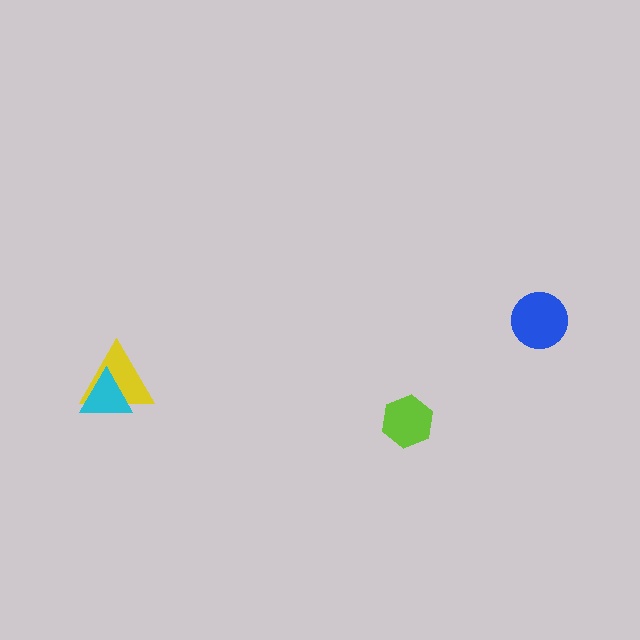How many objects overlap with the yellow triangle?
1 object overlaps with the yellow triangle.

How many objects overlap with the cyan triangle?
1 object overlaps with the cyan triangle.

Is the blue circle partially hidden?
No, no other shape covers it.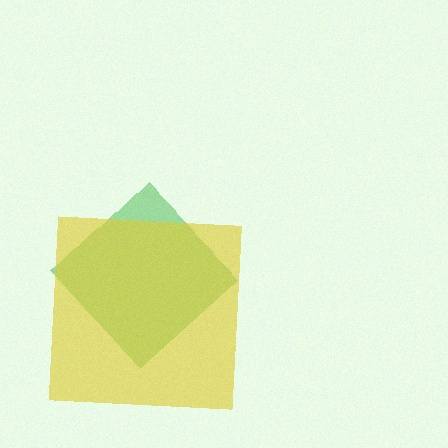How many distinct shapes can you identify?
There are 2 distinct shapes: a green diamond, a yellow square.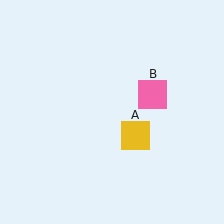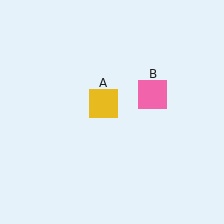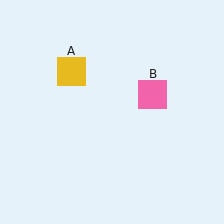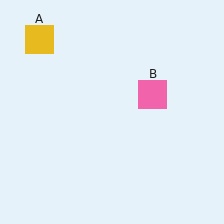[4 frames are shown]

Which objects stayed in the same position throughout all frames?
Pink square (object B) remained stationary.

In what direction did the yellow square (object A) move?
The yellow square (object A) moved up and to the left.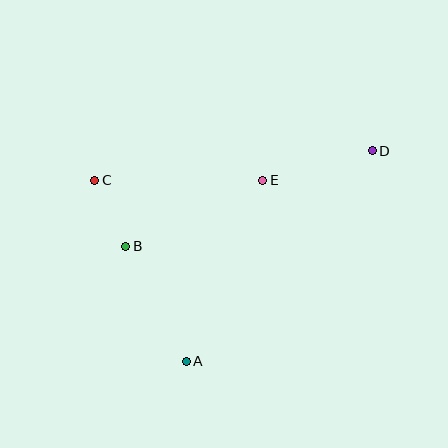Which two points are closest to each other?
Points B and C are closest to each other.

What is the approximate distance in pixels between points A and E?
The distance between A and E is approximately 197 pixels.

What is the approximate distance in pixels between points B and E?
The distance between B and E is approximately 152 pixels.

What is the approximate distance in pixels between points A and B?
The distance between A and B is approximately 130 pixels.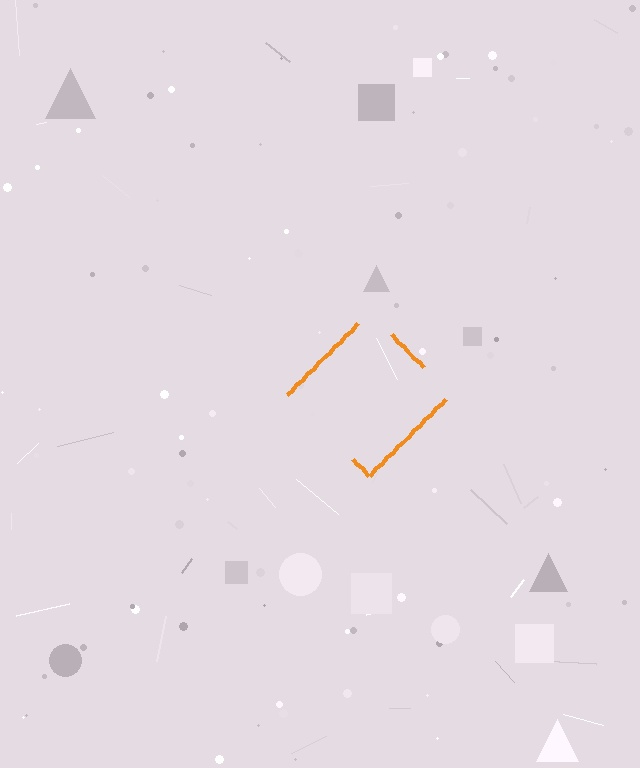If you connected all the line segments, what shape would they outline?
They would outline a diamond.